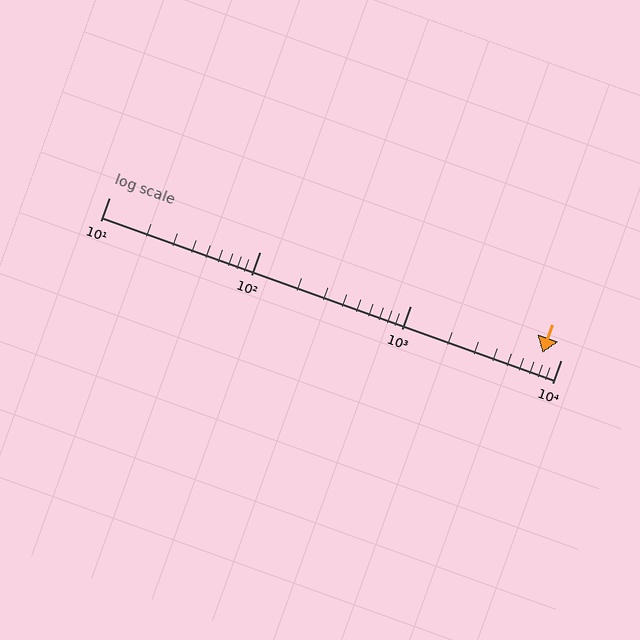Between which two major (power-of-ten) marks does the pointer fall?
The pointer is between 1000 and 10000.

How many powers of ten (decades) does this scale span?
The scale spans 3 decades, from 10 to 10000.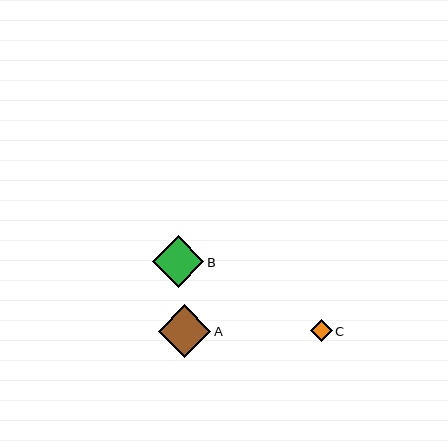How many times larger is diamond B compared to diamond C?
Diamond B is approximately 2.3 times the size of diamond C.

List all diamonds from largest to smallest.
From largest to smallest: A, B, C.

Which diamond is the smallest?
Diamond C is the smallest with a size of approximately 22 pixels.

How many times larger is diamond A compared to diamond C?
Diamond A is approximately 2.4 times the size of diamond C.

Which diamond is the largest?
Diamond A is the largest with a size of approximately 53 pixels.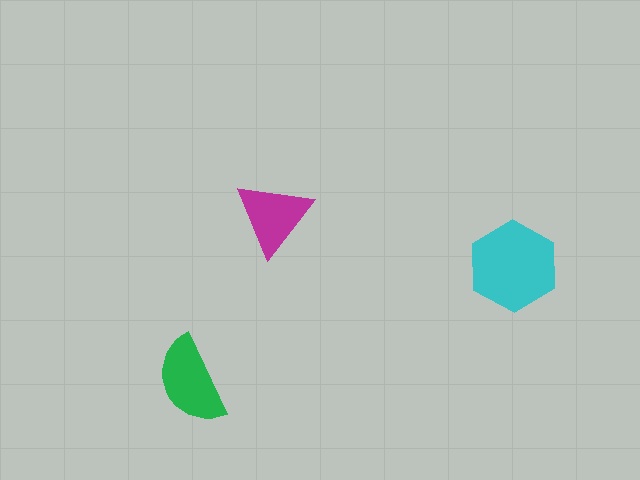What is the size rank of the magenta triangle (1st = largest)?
3rd.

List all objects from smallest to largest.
The magenta triangle, the green semicircle, the cyan hexagon.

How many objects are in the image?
There are 3 objects in the image.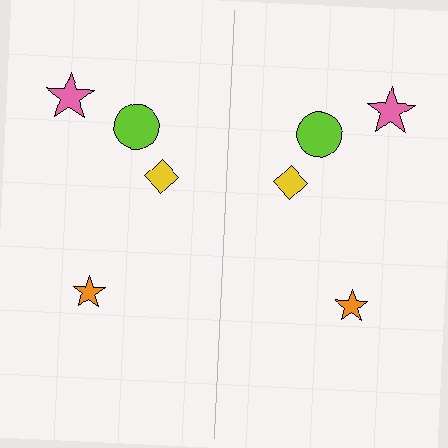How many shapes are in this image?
There are 8 shapes in this image.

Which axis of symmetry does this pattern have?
The pattern has a vertical axis of symmetry running through the center of the image.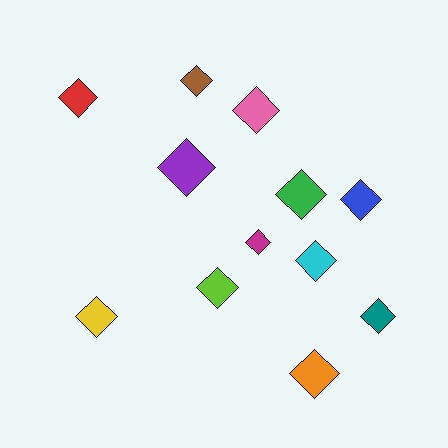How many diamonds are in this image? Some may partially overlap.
There are 12 diamonds.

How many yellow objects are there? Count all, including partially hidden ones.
There is 1 yellow object.